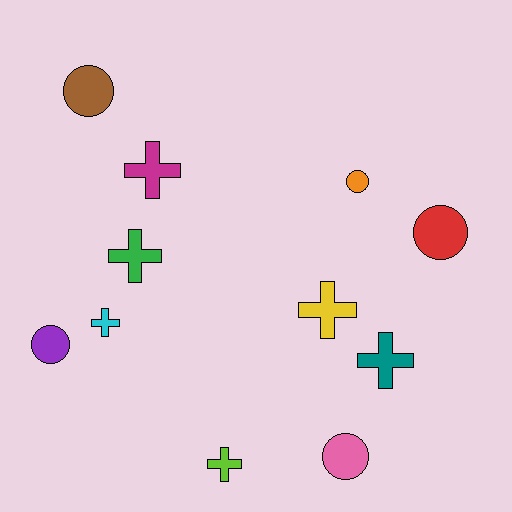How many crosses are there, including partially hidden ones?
There are 6 crosses.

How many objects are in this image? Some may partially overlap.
There are 11 objects.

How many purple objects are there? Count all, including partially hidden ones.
There is 1 purple object.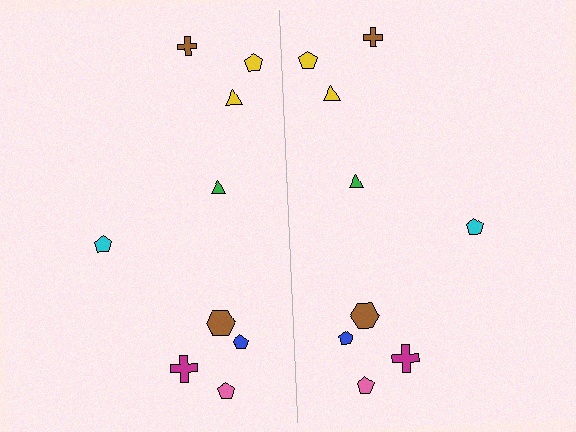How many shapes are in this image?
There are 18 shapes in this image.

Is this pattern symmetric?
Yes, this pattern has bilateral (reflection) symmetry.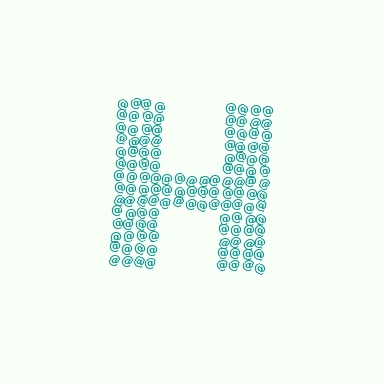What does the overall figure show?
The overall figure shows the letter H.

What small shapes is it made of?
It is made of small at signs.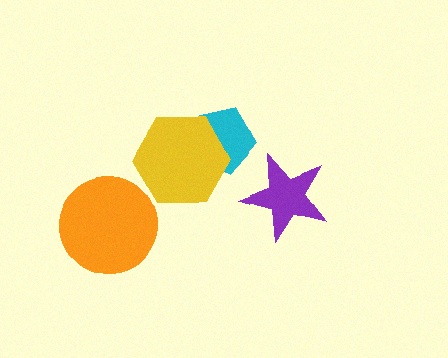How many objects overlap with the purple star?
0 objects overlap with the purple star.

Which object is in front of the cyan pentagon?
The yellow hexagon is in front of the cyan pentagon.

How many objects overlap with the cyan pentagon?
1 object overlaps with the cyan pentagon.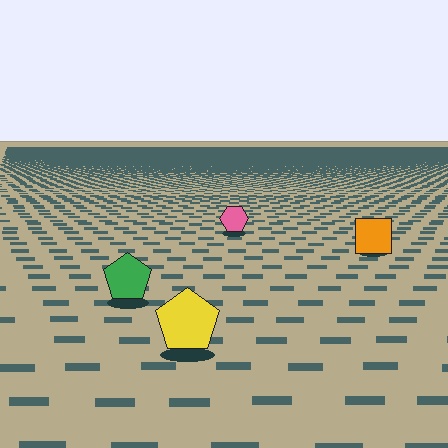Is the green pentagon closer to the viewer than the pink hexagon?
Yes. The green pentagon is closer — you can tell from the texture gradient: the ground texture is coarser near it.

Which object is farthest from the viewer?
The pink hexagon is farthest from the viewer. It appears smaller and the ground texture around it is denser.